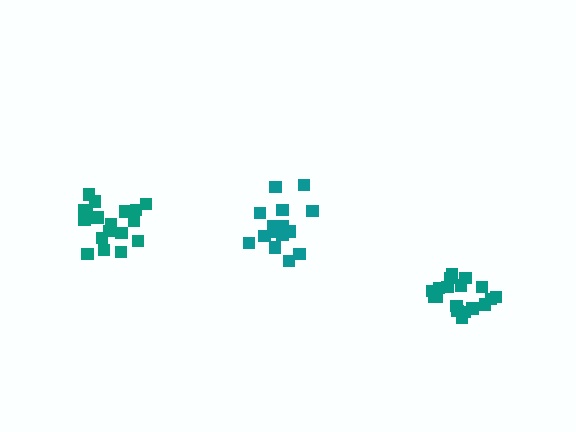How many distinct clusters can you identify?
There are 3 distinct clusters.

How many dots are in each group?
Group 1: 19 dots, Group 2: 16 dots, Group 3: 18 dots (53 total).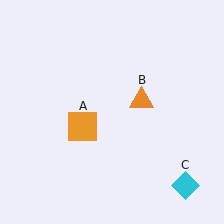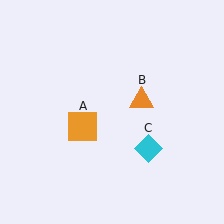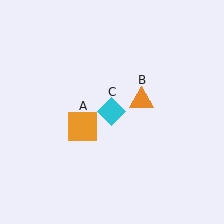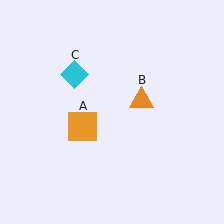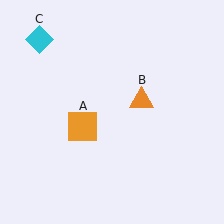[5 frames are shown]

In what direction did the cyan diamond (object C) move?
The cyan diamond (object C) moved up and to the left.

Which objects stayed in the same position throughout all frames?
Orange square (object A) and orange triangle (object B) remained stationary.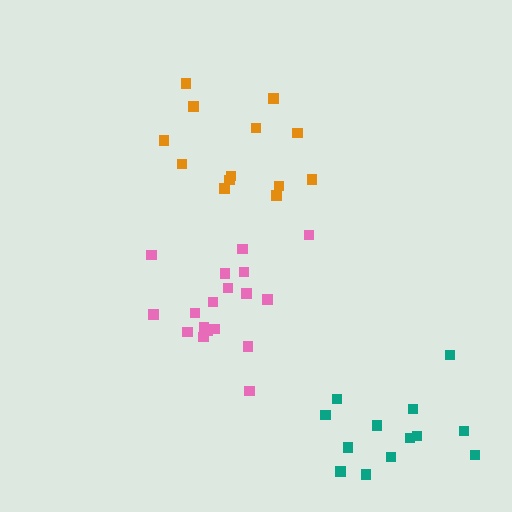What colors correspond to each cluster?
The clusters are colored: pink, teal, orange.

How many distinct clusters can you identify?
There are 3 distinct clusters.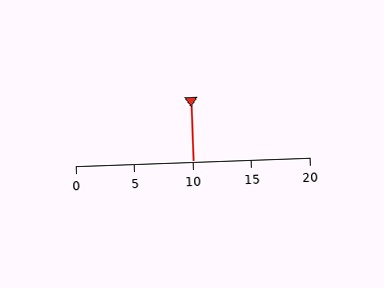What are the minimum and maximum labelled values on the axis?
The axis runs from 0 to 20.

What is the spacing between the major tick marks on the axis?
The major ticks are spaced 5 apart.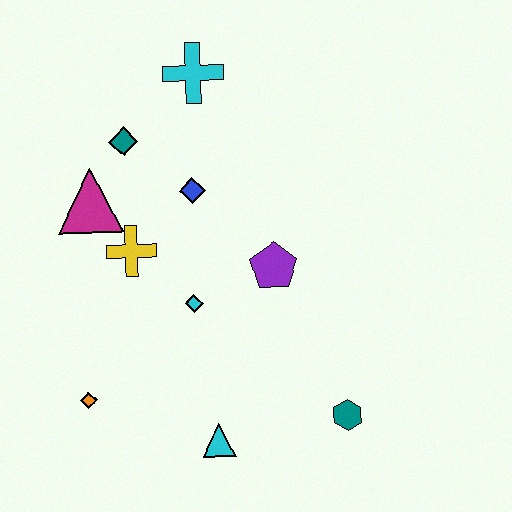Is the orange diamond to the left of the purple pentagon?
Yes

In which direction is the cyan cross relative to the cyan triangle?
The cyan cross is above the cyan triangle.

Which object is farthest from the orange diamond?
The cyan cross is farthest from the orange diamond.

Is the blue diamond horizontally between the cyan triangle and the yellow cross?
Yes